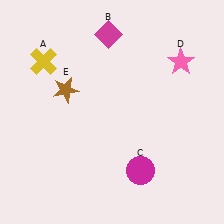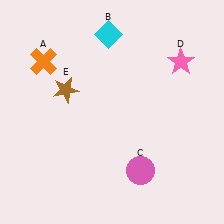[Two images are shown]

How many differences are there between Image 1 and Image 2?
There are 3 differences between the two images.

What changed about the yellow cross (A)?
In Image 1, A is yellow. In Image 2, it changed to orange.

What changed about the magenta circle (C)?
In Image 1, C is magenta. In Image 2, it changed to pink.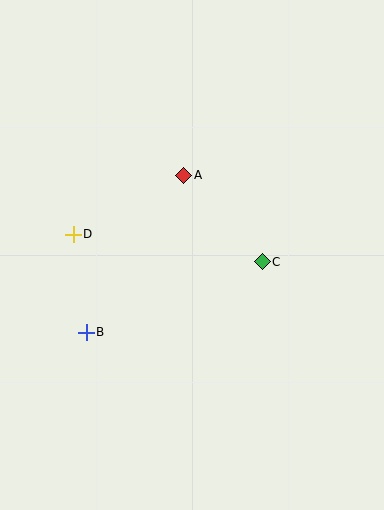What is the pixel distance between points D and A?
The distance between D and A is 125 pixels.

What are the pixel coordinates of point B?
Point B is at (86, 332).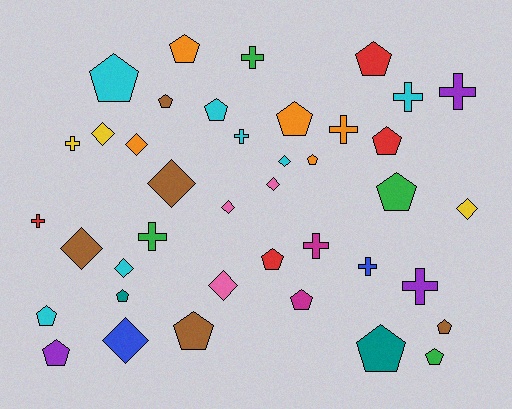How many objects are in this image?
There are 40 objects.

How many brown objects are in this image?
There are 5 brown objects.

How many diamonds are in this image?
There are 11 diamonds.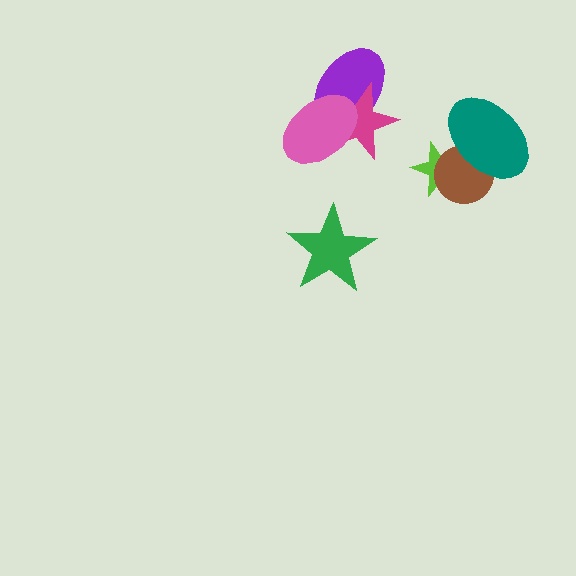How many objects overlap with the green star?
0 objects overlap with the green star.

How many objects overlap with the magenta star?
2 objects overlap with the magenta star.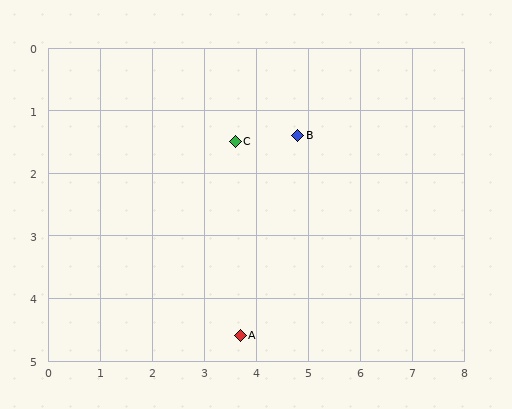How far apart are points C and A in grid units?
Points C and A are about 3.1 grid units apart.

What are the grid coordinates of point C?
Point C is at approximately (3.6, 1.5).